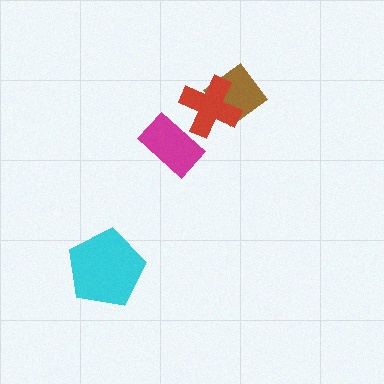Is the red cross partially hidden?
No, no other shape covers it.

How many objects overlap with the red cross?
1 object overlaps with the red cross.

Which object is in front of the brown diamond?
The red cross is in front of the brown diamond.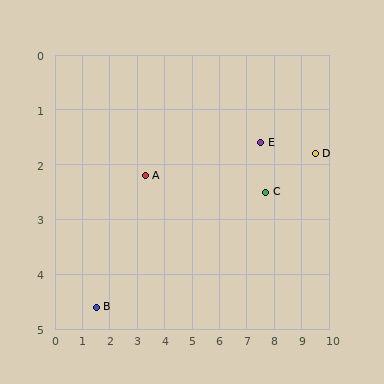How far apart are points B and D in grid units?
Points B and D are about 8.5 grid units apart.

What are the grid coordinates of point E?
Point E is at approximately (7.5, 1.6).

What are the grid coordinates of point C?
Point C is at approximately (7.7, 2.5).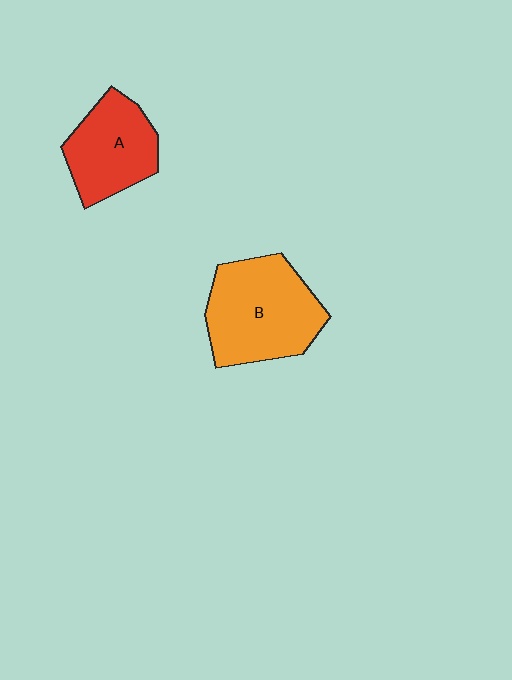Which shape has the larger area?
Shape B (orange).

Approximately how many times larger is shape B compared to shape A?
Approximately 1.4 times.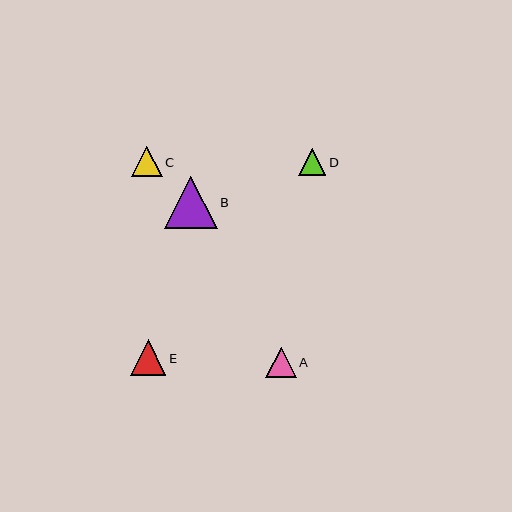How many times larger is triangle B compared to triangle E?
Triangle B is approximately 1.5 times the size of triangle E.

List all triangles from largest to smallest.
From largest to smallest: B, E, C, A, D.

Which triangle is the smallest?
Triangle D is the smallest with a size of approximately 28 pixels.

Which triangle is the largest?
Triangle B is the largest with a size of approximately 52 pixels.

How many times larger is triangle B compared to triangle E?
Triangle B is approximately 1.5 times the size of triangle E.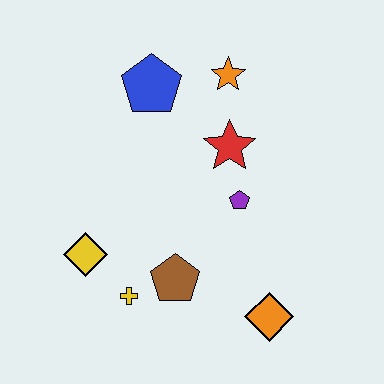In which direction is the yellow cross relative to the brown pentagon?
The yellow cross is to the left of the brown pentagon.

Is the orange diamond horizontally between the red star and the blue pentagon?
No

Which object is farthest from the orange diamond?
The blue pentagon is farthest from the orange diamond.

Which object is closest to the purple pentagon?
The red star is closest to the purple pentagon.